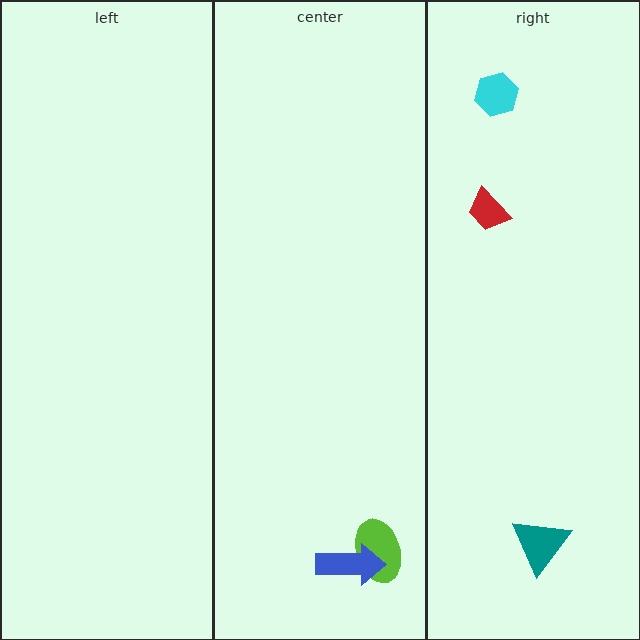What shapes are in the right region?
The teal triangle, the cyan hexagon, the red trapezoid.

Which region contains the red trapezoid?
The right region.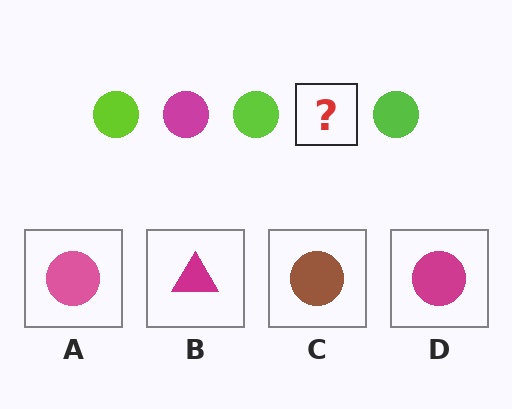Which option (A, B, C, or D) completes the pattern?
D.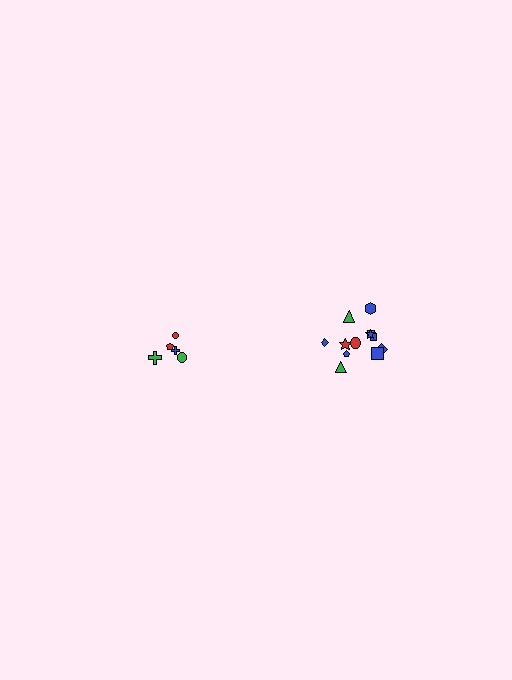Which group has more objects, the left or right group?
The right group.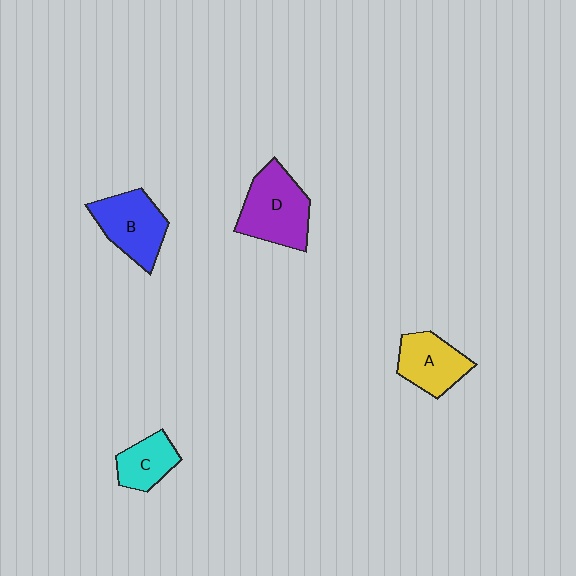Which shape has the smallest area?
Shape C (cyan).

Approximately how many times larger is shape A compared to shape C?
Approximately 1.3 times.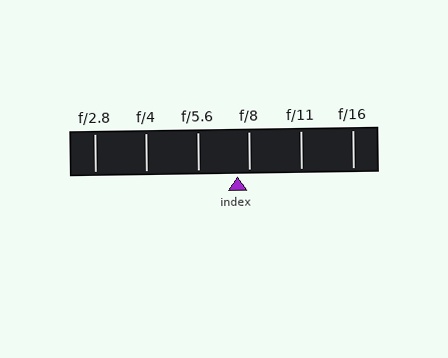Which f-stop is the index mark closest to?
The index mark is closest to f/8.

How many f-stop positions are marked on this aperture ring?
There are 6 f-stop positions marked.